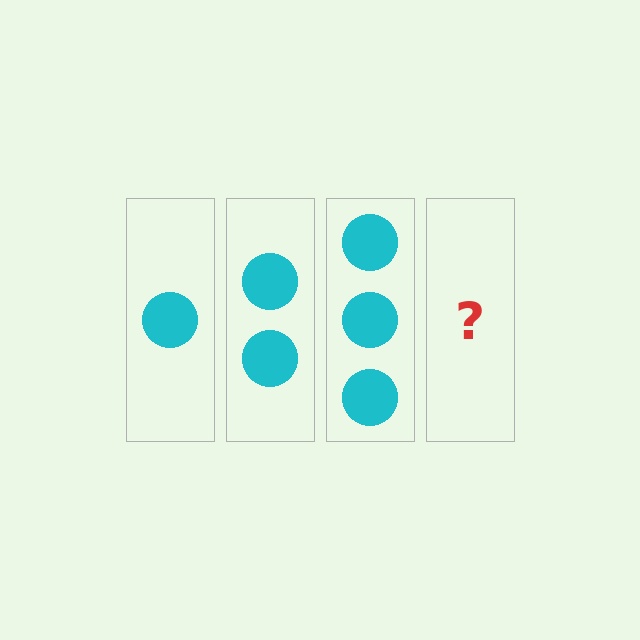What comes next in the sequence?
The next element should be 4 circles.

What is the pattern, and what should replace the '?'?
The pattern is that each step adds one more circle. The '?' should be 4 circles.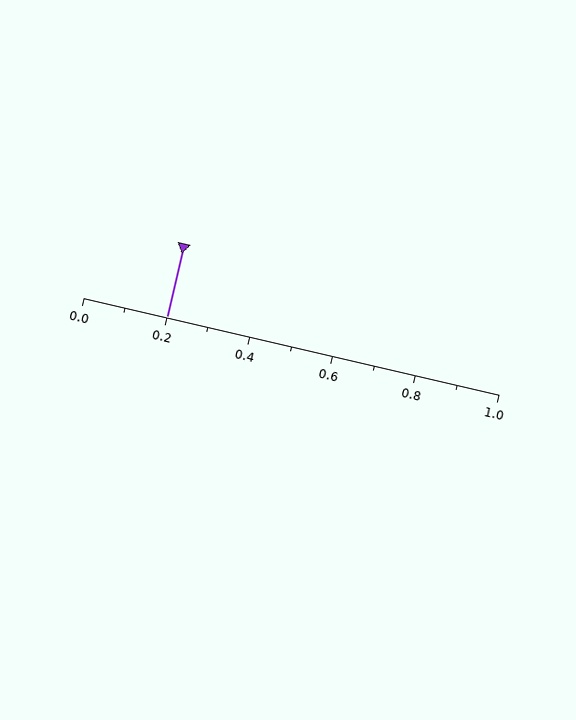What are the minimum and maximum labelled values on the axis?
The axis runs from 0.0 to 1.0.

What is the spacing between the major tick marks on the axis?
The major ticks are spaced 0.2 apart.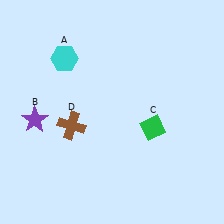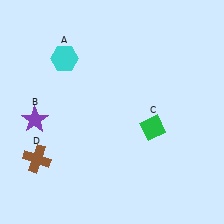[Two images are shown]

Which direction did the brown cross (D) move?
The brown cross (D) moved left.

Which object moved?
The brown cross (D) moved left.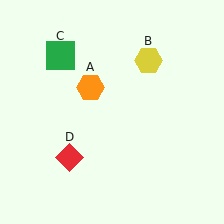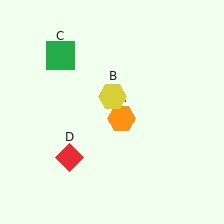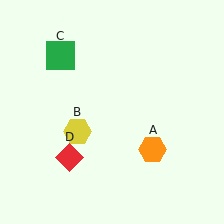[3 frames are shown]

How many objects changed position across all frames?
2 objects changed position: orange hexagon (object A), yellow hexagon (object B).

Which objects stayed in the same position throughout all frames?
Green square (object C) and red diamond (object D) remained stationary.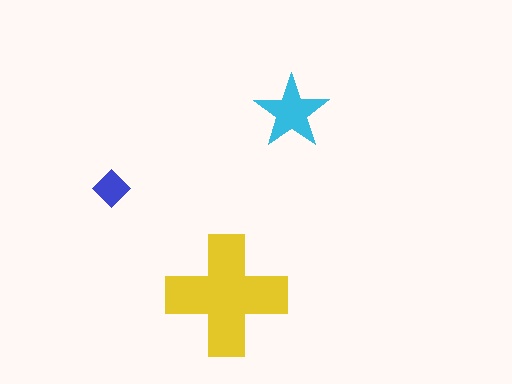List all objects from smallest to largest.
The blue diamond, the cyan star, the yellow cross.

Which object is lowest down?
The yellow cross is bottommost.